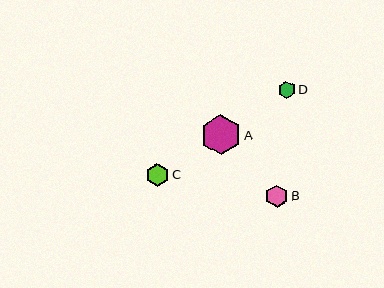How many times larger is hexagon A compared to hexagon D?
Hexagon A is approximately 2.4 times the size of hexagon D.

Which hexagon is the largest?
Hexagon A is the largest with a size of approximately 40 pixels.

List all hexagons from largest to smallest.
From largest to smallest: A, C, B, D.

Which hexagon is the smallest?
Hexagon D is the smallest with a size of approximately 16 pixels.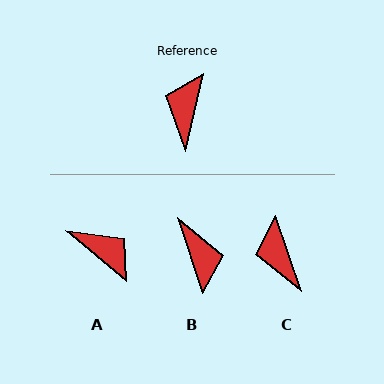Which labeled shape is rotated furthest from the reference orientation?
B, about 149 degrees away.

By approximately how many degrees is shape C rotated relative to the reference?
Approximately 32 degrees counter-clockwise.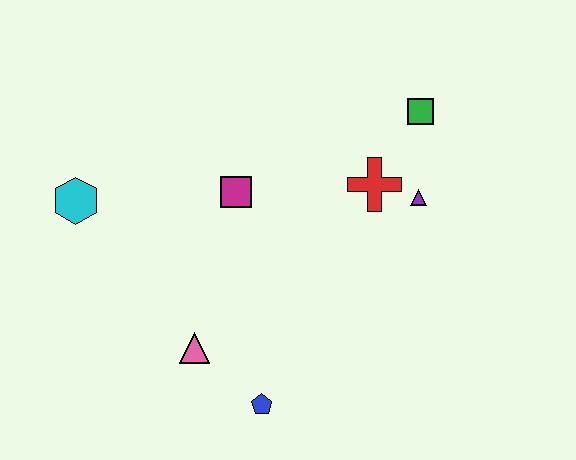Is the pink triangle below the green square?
Yes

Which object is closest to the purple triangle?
The red cross is closest to the purple triangle.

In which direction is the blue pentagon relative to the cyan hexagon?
The blue pentagon is below the cyan hexagon.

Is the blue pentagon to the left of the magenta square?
No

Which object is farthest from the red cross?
The cyan hexagon is farthest from the red cross.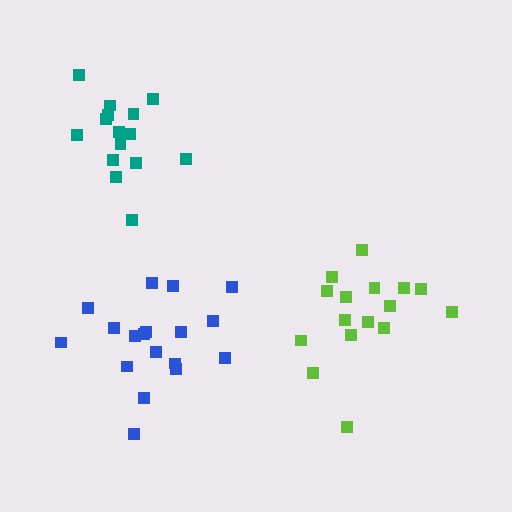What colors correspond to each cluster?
The clusters are colored: blue, teal, lime.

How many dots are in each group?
Group 1: 18 dots, Group 2: 15 dots, Group 3: 16 dots (49 total).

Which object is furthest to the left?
The teal cluster is leftmost.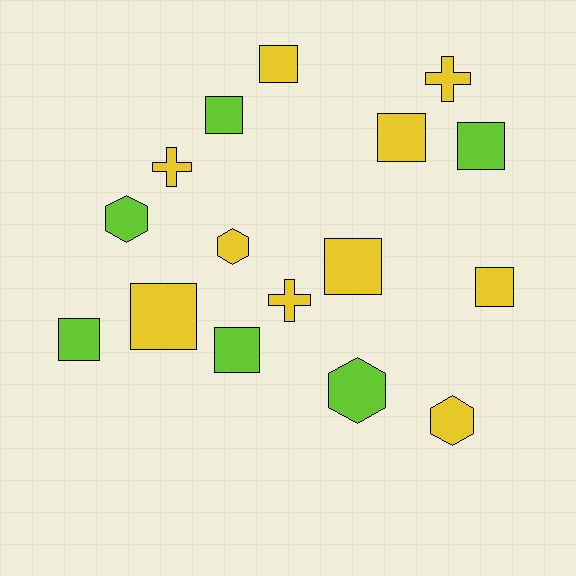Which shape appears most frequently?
Square, with 9 objects.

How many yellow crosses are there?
There are 3 yellow crosses.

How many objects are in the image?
There are 16 objects.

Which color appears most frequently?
Yellow, with 10 objects.